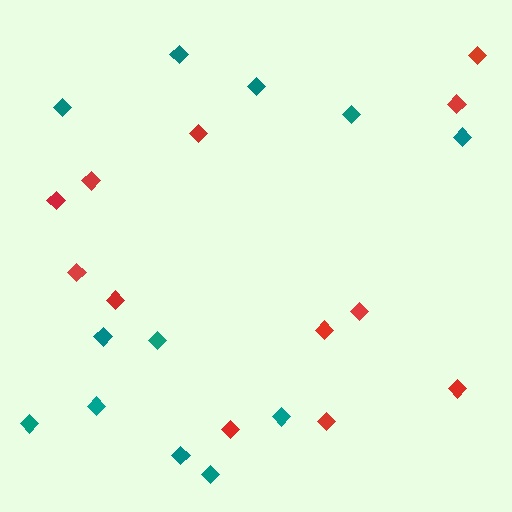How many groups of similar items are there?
There are 2 groups: one group of red diamonds (12) and one group of teal diamonds (12).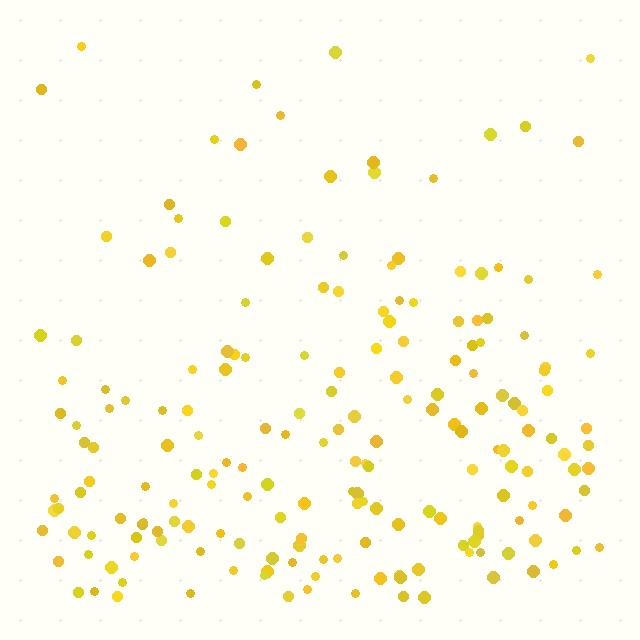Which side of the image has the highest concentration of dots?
The bottom.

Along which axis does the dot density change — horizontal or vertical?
Vertical.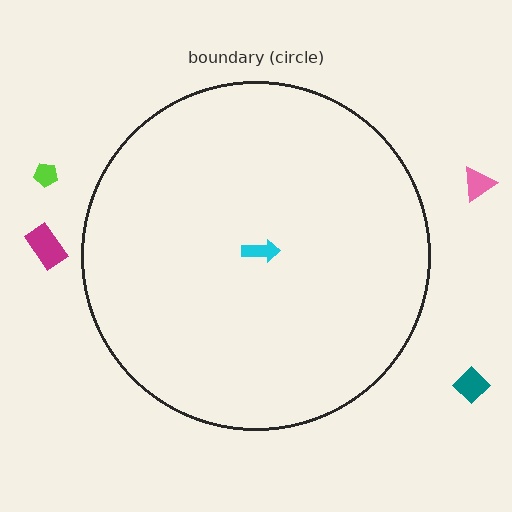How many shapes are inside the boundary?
1 inside, 4 outside.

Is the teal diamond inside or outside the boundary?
Outside.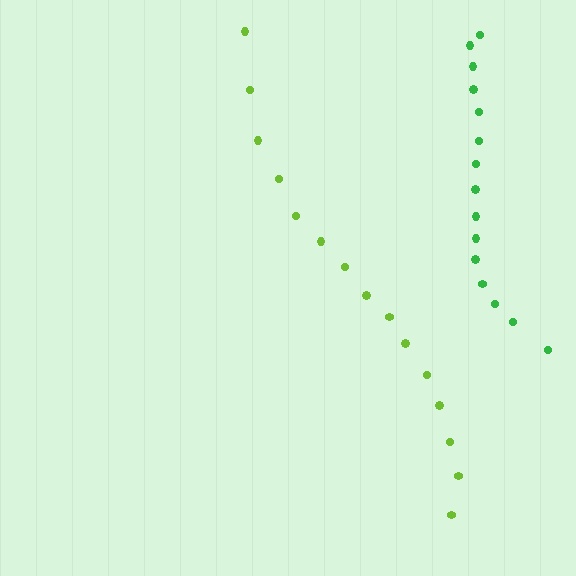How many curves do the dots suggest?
There are 2 distinct paths.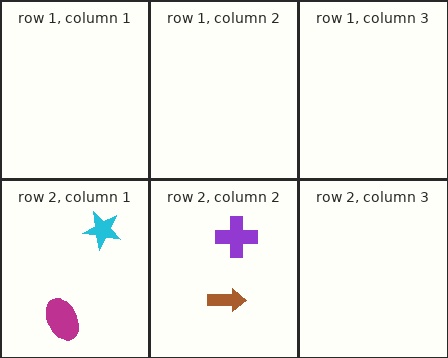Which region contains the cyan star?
The row 2, column 1 region.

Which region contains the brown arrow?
The row 2, column 2 region.